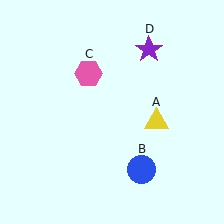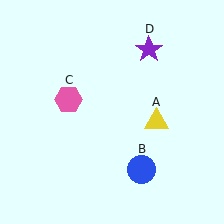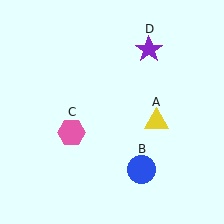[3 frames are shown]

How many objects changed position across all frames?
1 object changed position: pink hexagon (object C).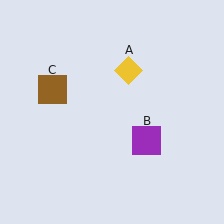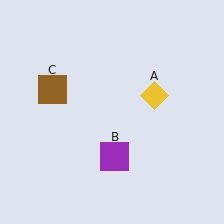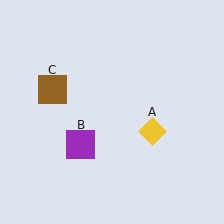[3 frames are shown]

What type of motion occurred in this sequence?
The yellow diamond (object A), purple square (object B) rotated clockwise around the center of the scene.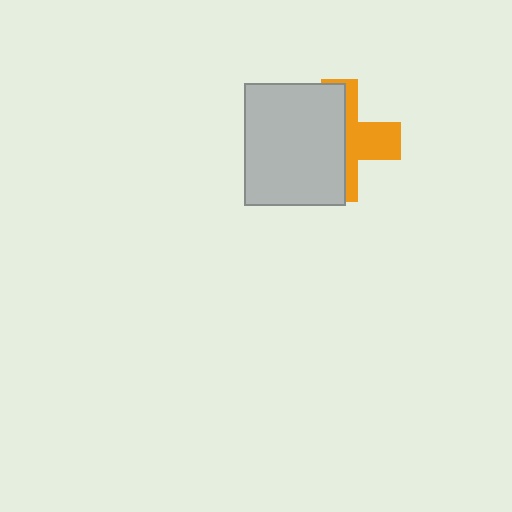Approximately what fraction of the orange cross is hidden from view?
Roughly 58% of the orange cross is hidden behind the light gray rectangle.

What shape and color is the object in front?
The object in front is a light gray rectangle.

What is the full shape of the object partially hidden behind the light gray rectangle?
The partially hidden object is an orange cross.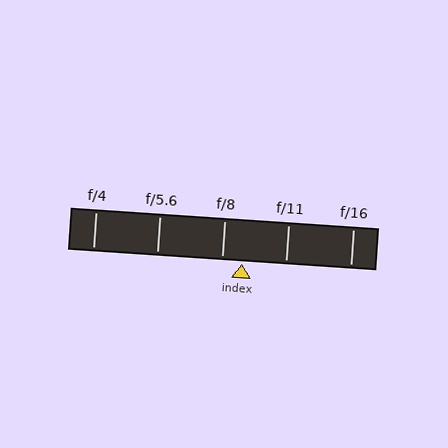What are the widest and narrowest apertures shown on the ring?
The widest aperture shown is f/4 and the narrowest is f/16.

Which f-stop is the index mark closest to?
The index mark is closest to f/8.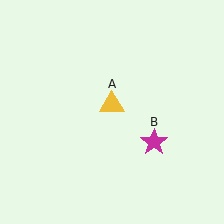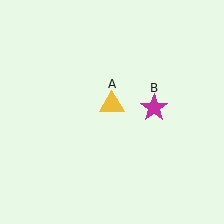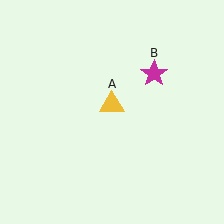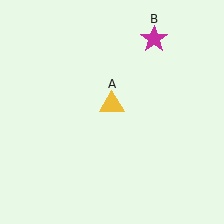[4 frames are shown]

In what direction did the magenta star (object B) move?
The magenta star (object B) moved up.